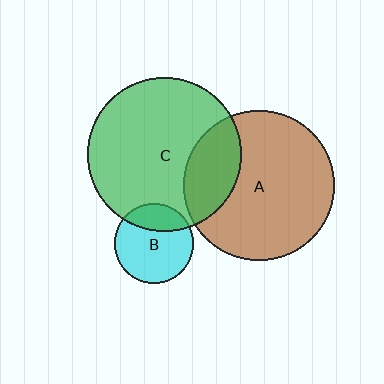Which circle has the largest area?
Circle C (green).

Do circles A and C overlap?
Yes.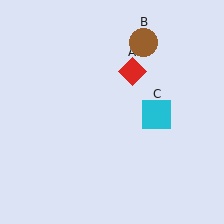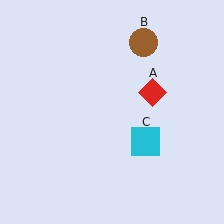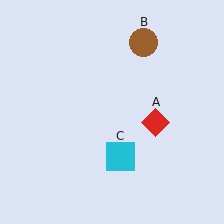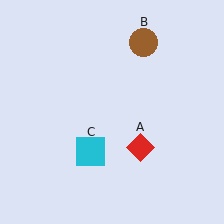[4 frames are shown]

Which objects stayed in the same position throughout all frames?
Brown circle (object B) remained stationary.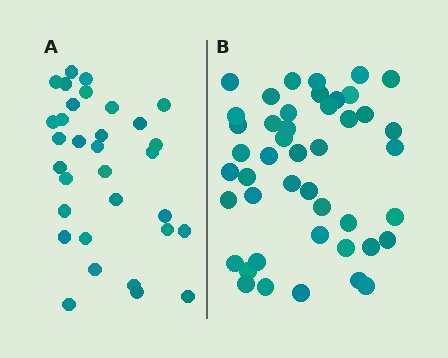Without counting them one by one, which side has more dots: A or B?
Region B (the right region) has more dots.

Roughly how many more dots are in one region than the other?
Region B has approximately 15 more dots than region A.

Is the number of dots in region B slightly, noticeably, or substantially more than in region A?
Region B has noticeably more, but not dramatically so. The ratio is roughly 1.4 to 1.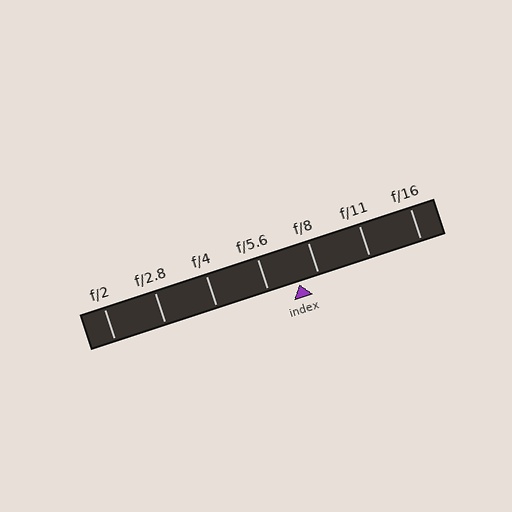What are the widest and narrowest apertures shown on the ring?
The widest aperture shown is f/2 and the narrowest is f/16.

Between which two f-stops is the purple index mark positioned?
The index mark is between f/5.6 and f/8.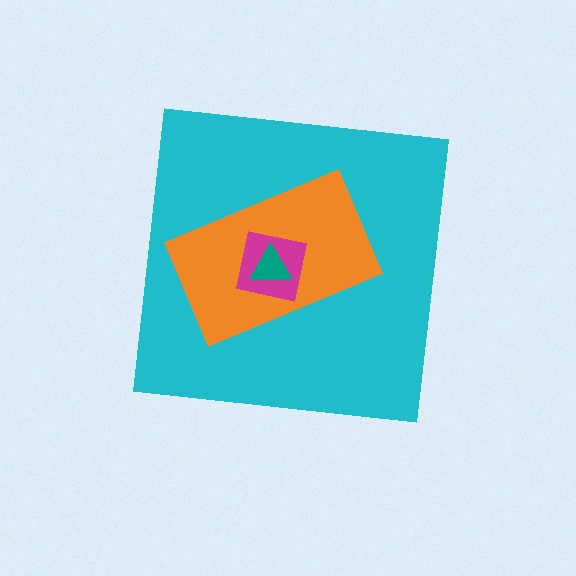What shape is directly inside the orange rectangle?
The magenta square.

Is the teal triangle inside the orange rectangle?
Yes.